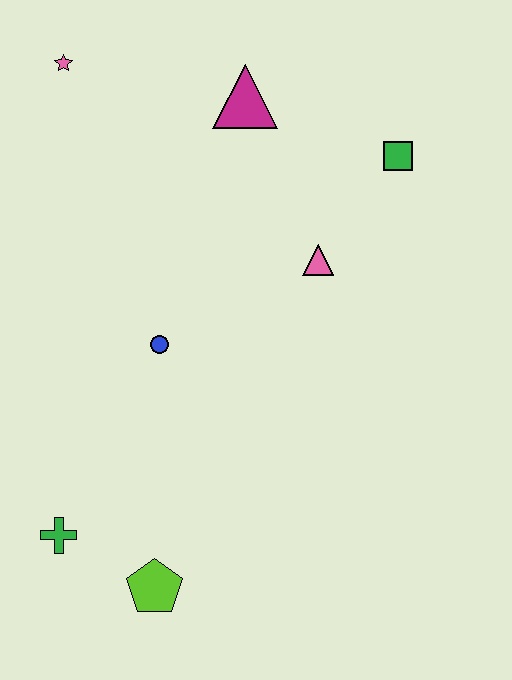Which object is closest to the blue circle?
The pink triangle is closest to the blue circle.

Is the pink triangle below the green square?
Yes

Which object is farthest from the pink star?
The lime pentagon is farthest from the pink star.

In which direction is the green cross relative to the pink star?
The green cross is below the pink star.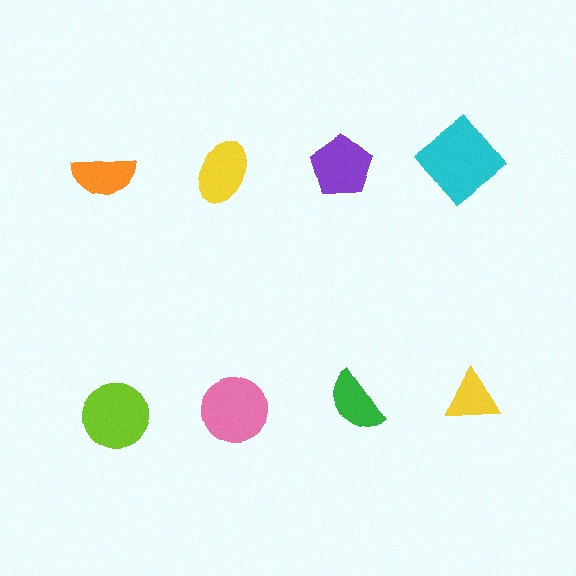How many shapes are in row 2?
4 shapes.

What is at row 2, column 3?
A green semicircle.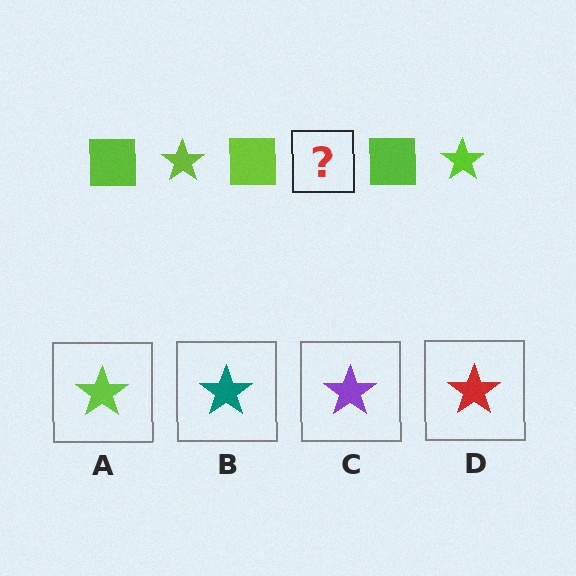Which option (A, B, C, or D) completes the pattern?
A.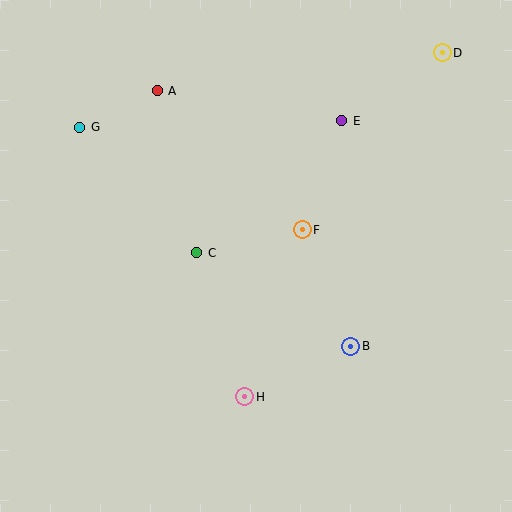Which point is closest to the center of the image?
Point F at (302, 230) is closest to the center.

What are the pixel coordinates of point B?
Point B is at (351, 346).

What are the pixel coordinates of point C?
Point C is at (197, 253).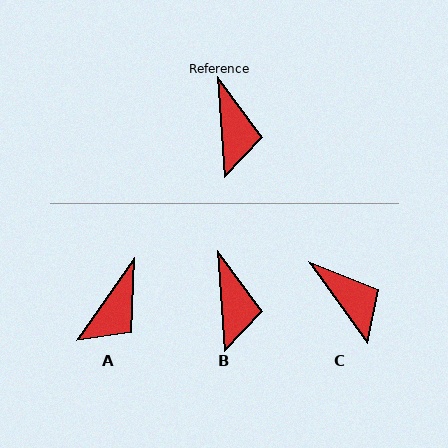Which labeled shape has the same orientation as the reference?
B.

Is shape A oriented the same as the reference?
No, it is off by about 39 degrees.